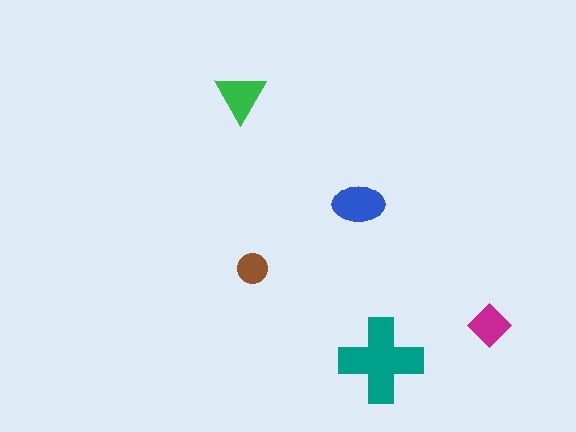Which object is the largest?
The teal cross.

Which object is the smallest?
The brown circle.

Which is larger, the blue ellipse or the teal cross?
The teal cross.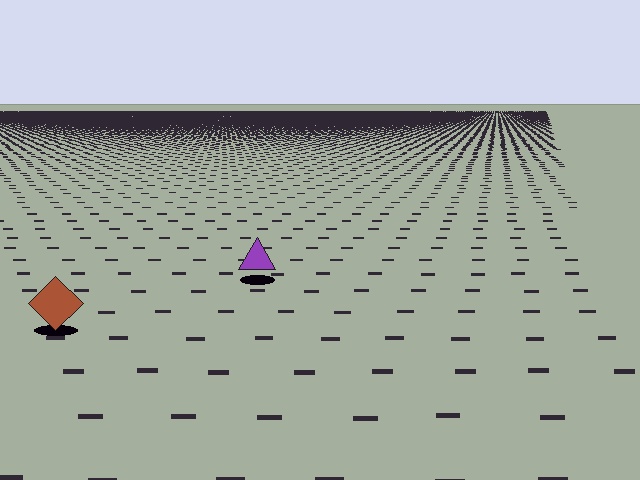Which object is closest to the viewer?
The brown diamond is closest. The texture marks near it are larger and more spread out.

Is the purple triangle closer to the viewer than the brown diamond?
No. The brown diamond is closer — you can tell from the texture gradient: the ground texture is coarser near it.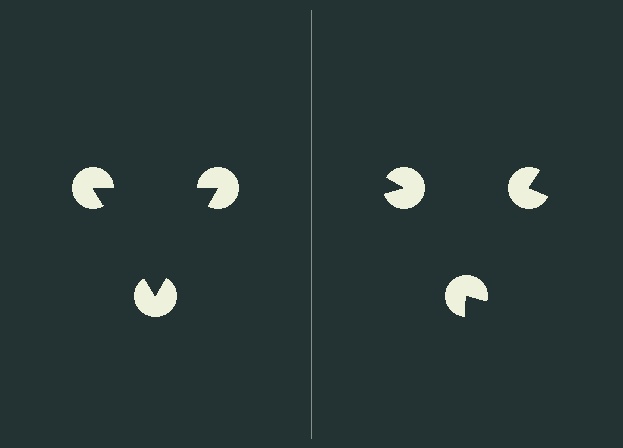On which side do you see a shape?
An illusory triangle appears on the left side. On the right side the wedge cuts are rotated, so no coherent shape forms.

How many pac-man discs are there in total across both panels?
6 — 3 on each side.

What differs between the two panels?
The pac-man discs are positioned identically on both sides; only the wedge orientations differ. On the left they align to a triangle; on the right they are misaligned.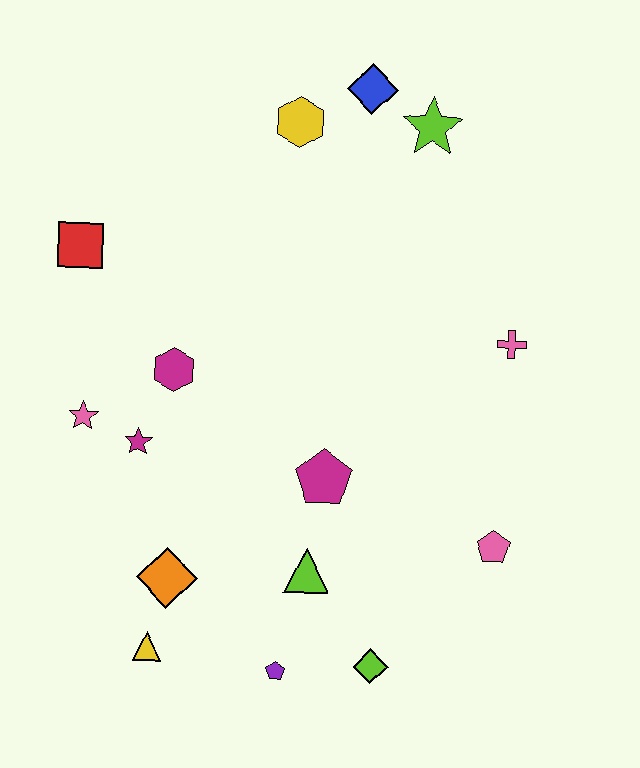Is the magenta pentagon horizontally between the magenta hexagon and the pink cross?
Yes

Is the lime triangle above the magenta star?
No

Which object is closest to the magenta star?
The pink star is closest to the magenta star.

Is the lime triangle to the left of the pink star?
No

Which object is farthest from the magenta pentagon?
The blue diamond is farthest from the magenta pentagon.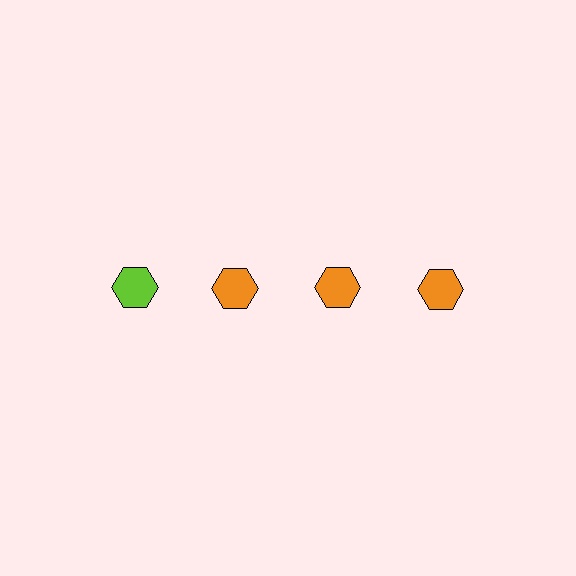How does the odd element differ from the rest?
It has a different color: lime instead of orange.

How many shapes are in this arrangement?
There are 4 shapes arranged in a grid pattern.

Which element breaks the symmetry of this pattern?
The lime hexagon in the top row, leftmost column breaks the symmetry. All other shapes are orange hexagons.